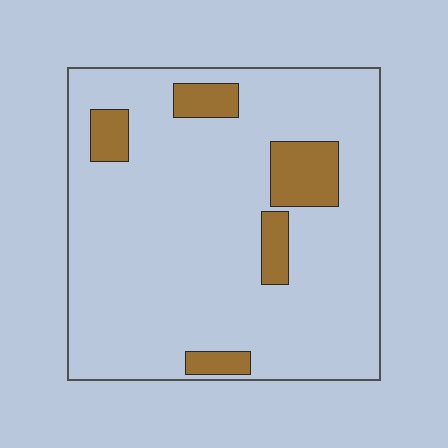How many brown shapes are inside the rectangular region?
5.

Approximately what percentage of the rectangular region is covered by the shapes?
Approximately 15%.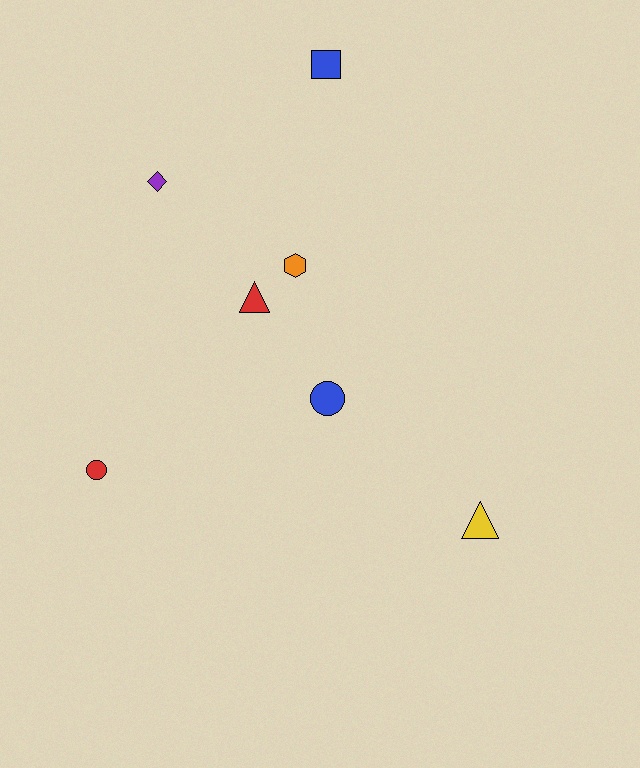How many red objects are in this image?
There are 2 red objects.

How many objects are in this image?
There are 7 objects.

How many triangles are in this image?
There are 2 triangles.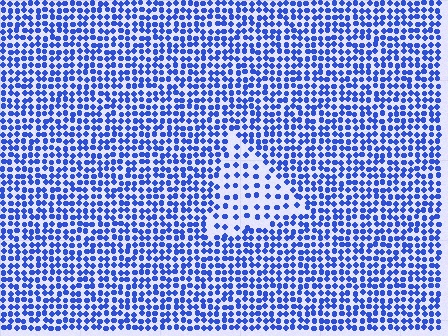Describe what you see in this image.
The image contains small blue elements arranged at two different densities. A triangle-shaped region is visible where the elements are less densely packed than the surrounding area.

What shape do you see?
I see a triangle.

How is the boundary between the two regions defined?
The boundary is defined by a change in element density (approximately 2.1x ratio). All elements are the same color, size, and shape.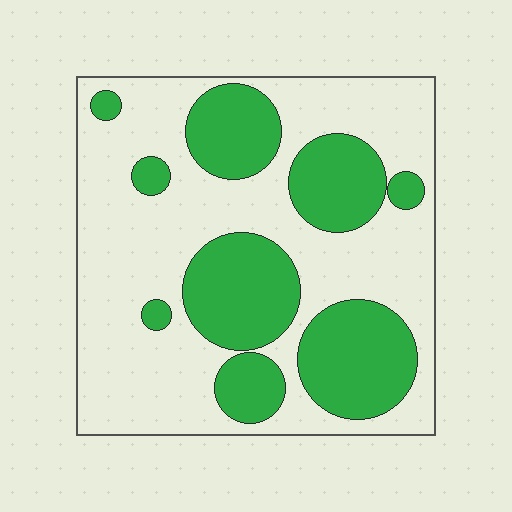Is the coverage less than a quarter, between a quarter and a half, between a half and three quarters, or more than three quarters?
Between a quarter and a half.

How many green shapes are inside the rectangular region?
9.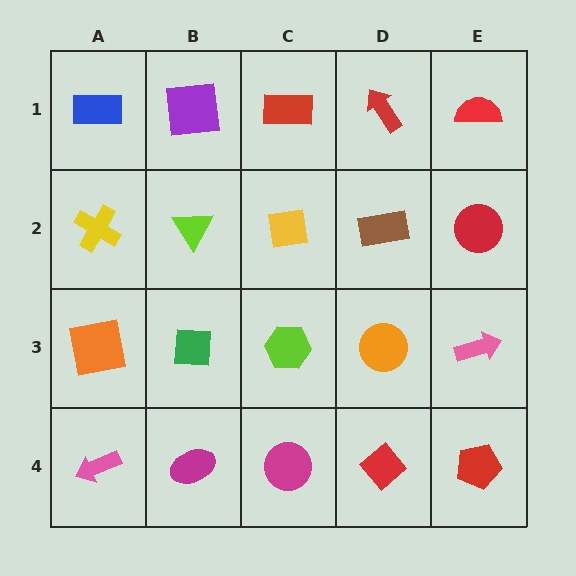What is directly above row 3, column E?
A red circle.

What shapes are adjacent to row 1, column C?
A yellow square (row 2, column C), a purple square (row 1, column B), a red arrow (row 1, column D).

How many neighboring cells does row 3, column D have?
4.